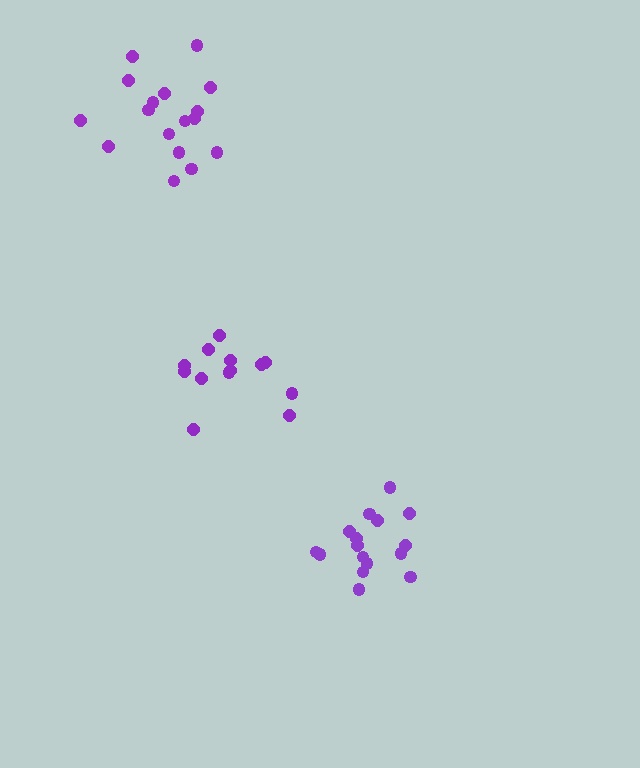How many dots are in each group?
Group 1: 16 dots, Group 2: 17 dots, Group 3: 13 dots (46 total).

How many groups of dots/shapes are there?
There are 3 groups.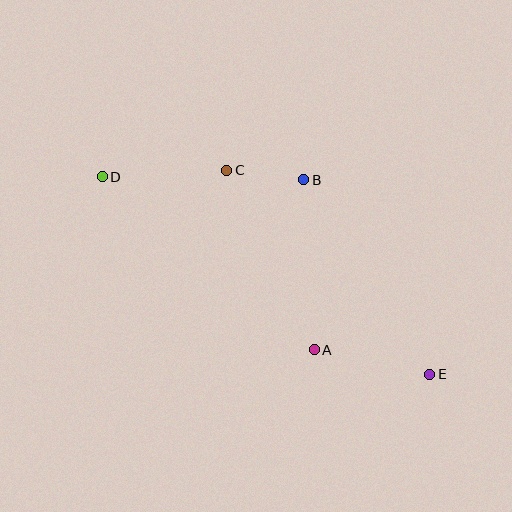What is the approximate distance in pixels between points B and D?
The distance between B and D is approximately 201 pixels.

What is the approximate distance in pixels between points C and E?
The distance between C and E is approximately 288 pixels.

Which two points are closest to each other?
Points B and C are closest to each other.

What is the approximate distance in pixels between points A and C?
The distance between A and C is approximately 200 pixels.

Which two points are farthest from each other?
Points D and E are farthest from each other.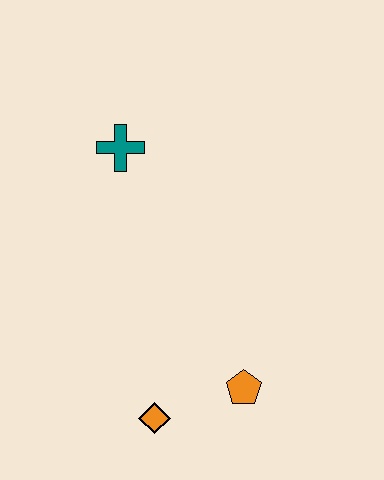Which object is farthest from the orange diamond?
The teal cross is farthest from the orange diamond.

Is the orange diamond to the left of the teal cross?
No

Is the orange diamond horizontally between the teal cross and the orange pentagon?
Yes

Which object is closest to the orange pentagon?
The orange diamond is closest to the orange pentagon.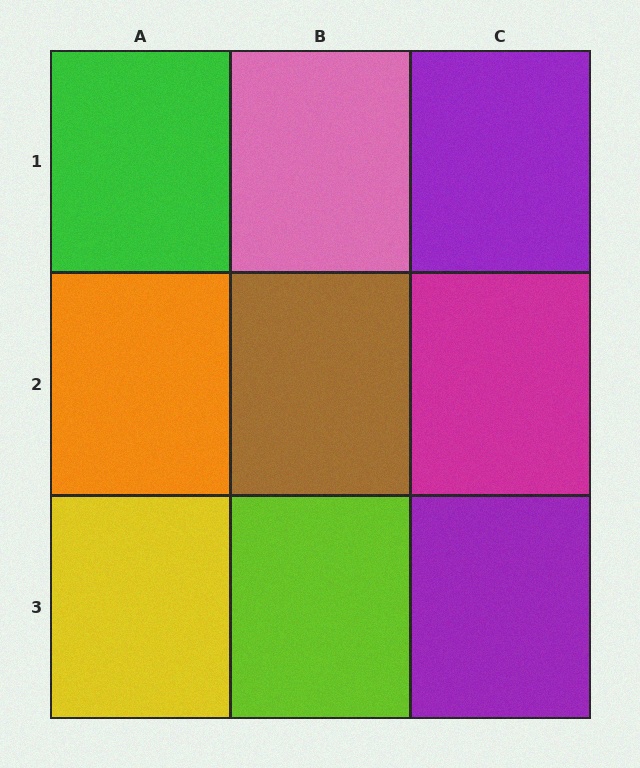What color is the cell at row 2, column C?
Magenta.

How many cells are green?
1 cell is green.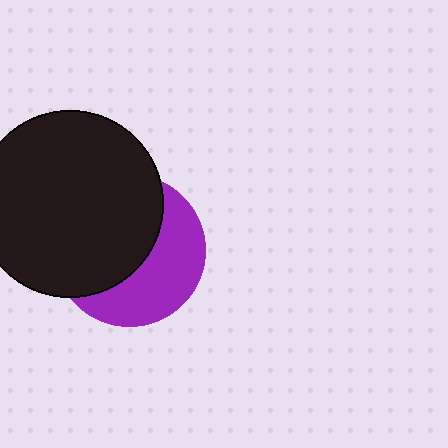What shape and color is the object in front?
The object in front is a black circle.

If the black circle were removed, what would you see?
You would see the complete purple circle.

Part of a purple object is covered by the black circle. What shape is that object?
It is a circle.